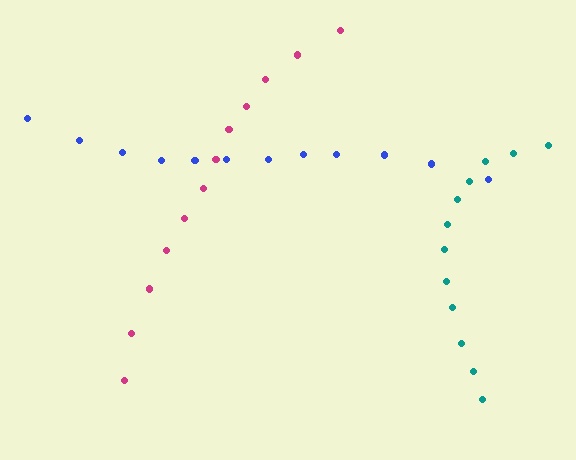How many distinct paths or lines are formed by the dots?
There are 3 distinct paths.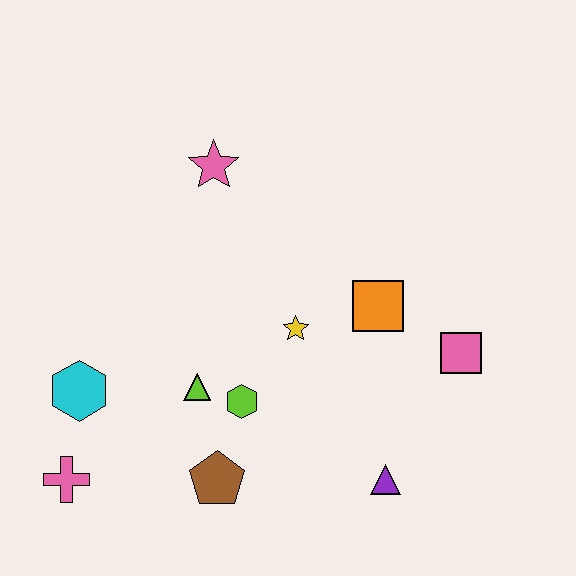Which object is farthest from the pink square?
The pink cross is farthest from the pink square.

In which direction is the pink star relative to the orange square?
The pink star is to the left of the orange square.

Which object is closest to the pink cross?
The cyan hexagon is closest to the pink cross.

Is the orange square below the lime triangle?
No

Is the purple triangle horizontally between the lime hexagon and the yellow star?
No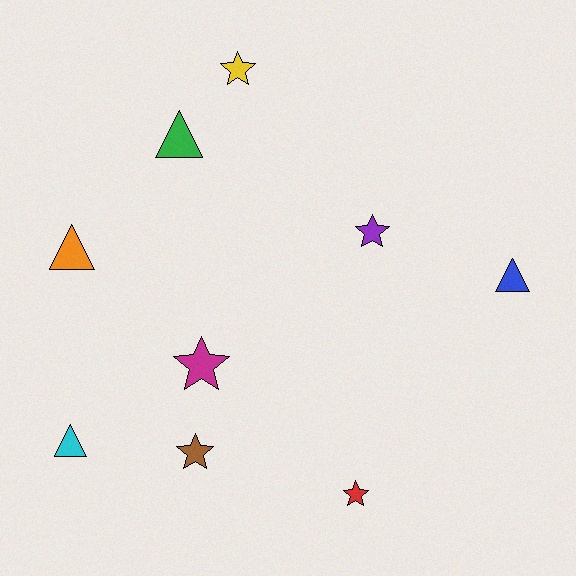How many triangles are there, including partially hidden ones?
There are 4 triangles.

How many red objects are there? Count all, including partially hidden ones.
There is 1 red object.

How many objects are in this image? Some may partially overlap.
There are 9 objects.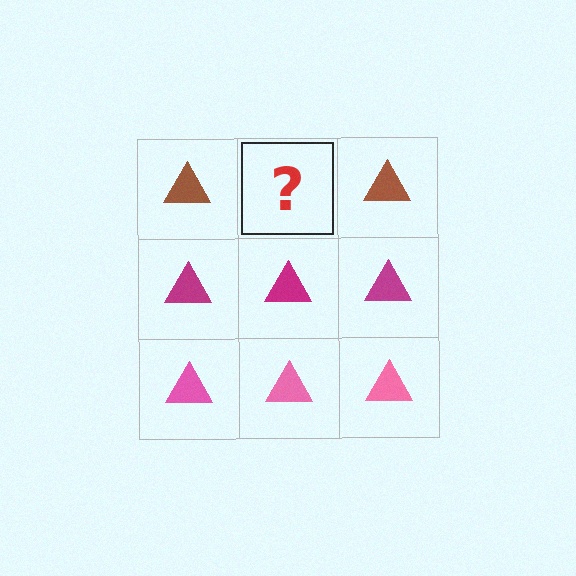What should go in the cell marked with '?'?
The missing cell should contain a brown triangle.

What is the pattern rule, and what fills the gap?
The rule is that each row has a consistent color. The gap should be filled with a brown triangle.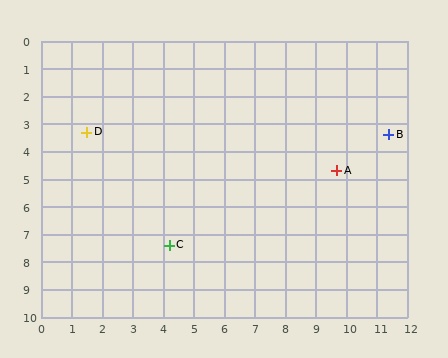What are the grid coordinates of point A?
Point A is at approximately (9.7, 4.7).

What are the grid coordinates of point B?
Point B is at approximately (11.4, 3.4).